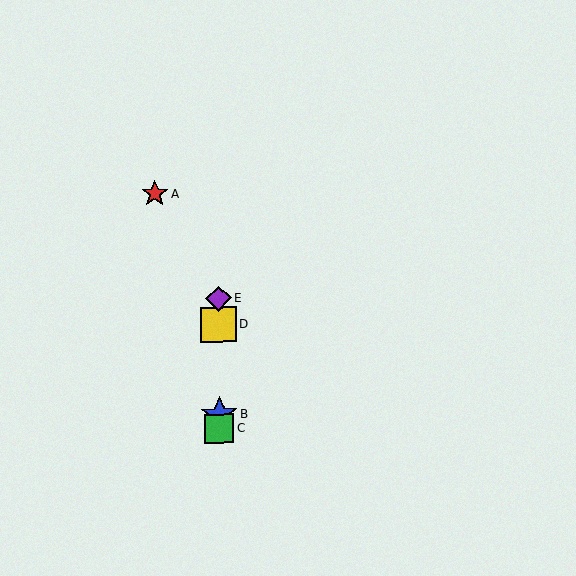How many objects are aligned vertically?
4 objects (B, C, D, E) are aligned vertically.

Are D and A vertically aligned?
No, D is at x≈218 and A is at x≈155.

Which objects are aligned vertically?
Objects B, C, D, E are aligned vertically.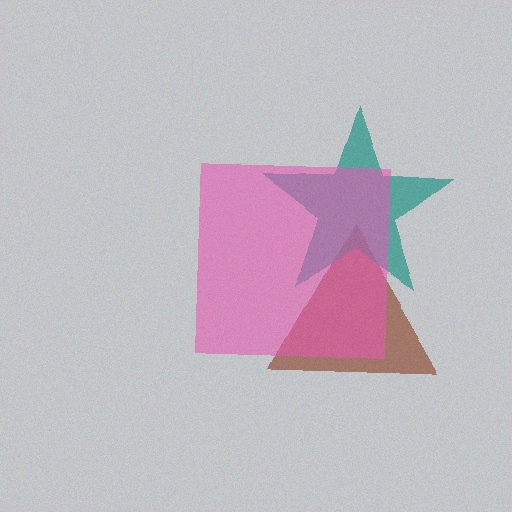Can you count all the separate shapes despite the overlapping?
Yes, there are 3 separate shapes.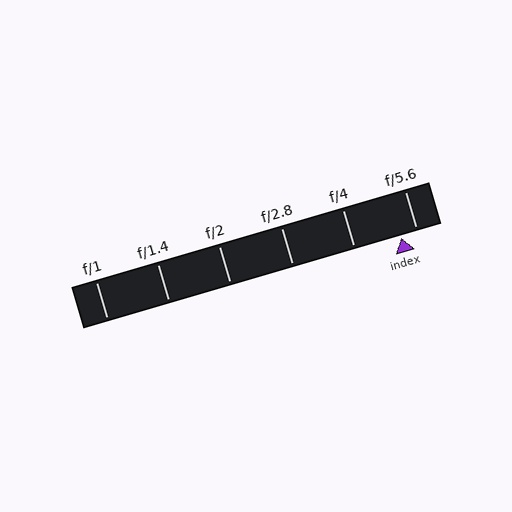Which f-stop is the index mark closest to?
The index mark is closest to f/5.6.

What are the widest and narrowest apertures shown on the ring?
The widest aperture shown is f/1 and the narrowest is f/5.6.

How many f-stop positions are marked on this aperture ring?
There are 6 f-stop positions marked.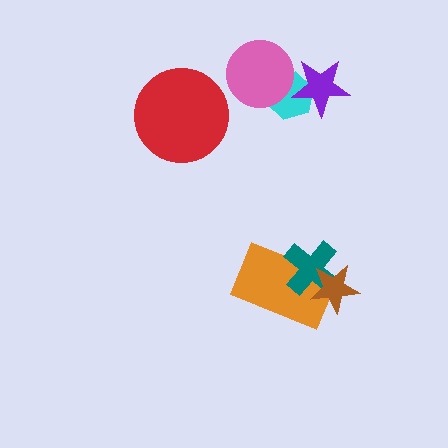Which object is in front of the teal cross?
The brown star is in front of the teal cross.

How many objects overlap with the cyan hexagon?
2 objects overlap with the cyan hexagon.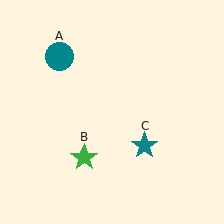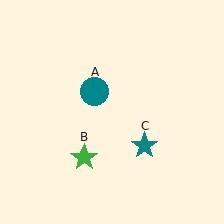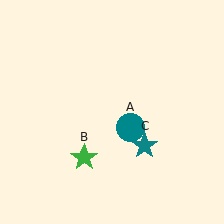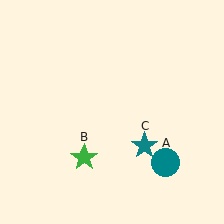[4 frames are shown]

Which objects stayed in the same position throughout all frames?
Green star (object B) and teal star (object C) remained stationary.